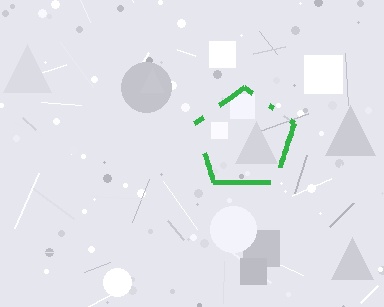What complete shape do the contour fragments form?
The contour fragments form a pentagon.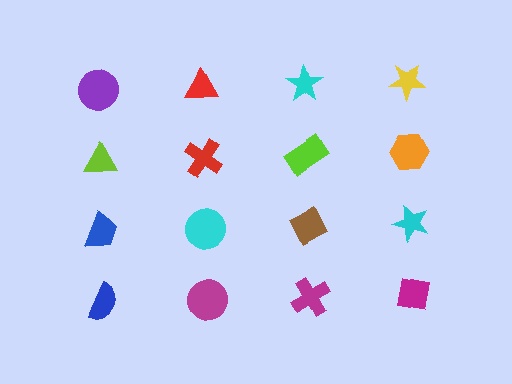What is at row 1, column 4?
A yellow star.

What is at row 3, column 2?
A cyan circle.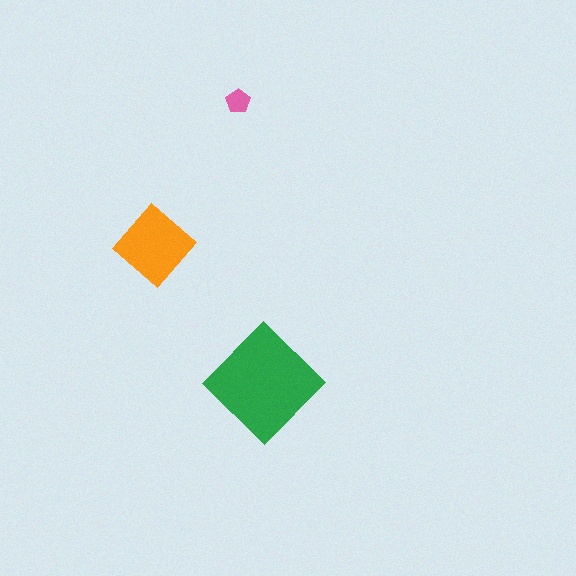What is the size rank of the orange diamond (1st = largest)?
2nd.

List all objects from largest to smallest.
The green diamond, the orange diamond, the pink pentagon.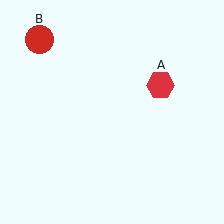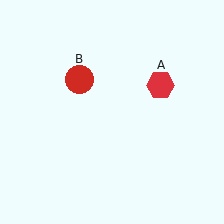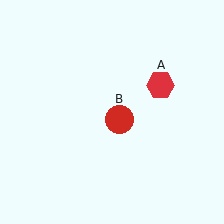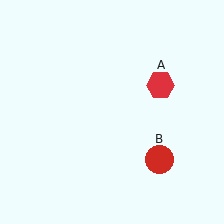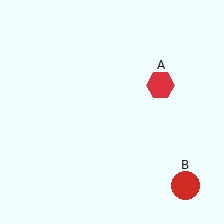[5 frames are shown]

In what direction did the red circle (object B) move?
The red circle (object B) moved down and to the right.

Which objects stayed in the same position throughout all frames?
Red hexagon (object A) remained stationary.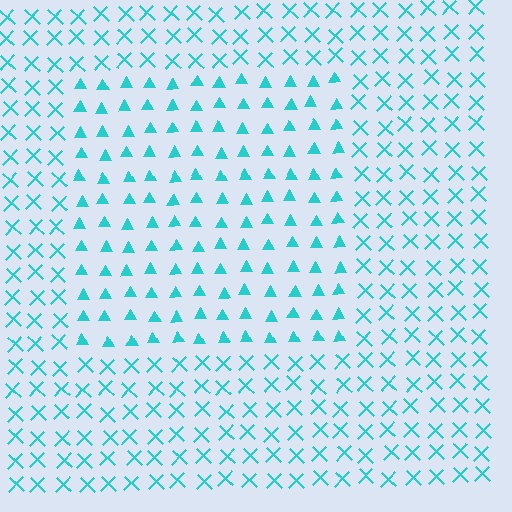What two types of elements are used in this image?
The image uses triangles inside the rectangle region and X marks outside it.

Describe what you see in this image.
The image is filled with small cyan elements arranged in a uniform grid. A rectangle-shaped region contains triangles, while the surrounding area contains X marks. The boundary is defined purely by the change in element shape.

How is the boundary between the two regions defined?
The boundary is defined by a change in element shape: triangles inside vs. X marks outside. All elements share the same color and spacing.